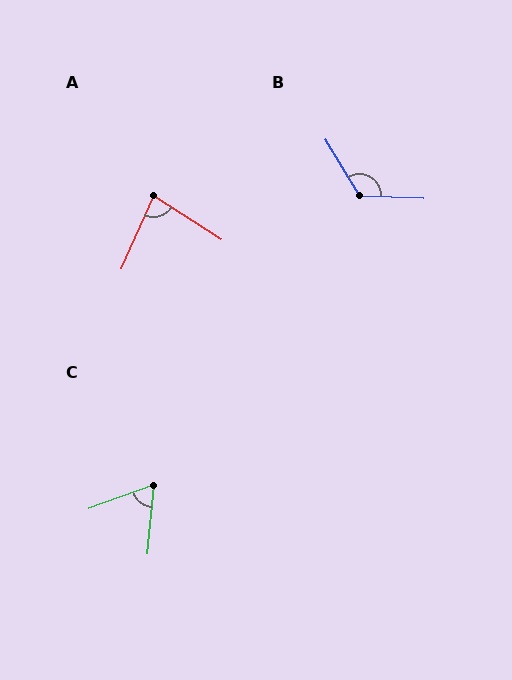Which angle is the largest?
B, at approximately 123 degrees.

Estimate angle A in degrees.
Approximately 81 degrees.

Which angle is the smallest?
C, at approximately 64 degrees.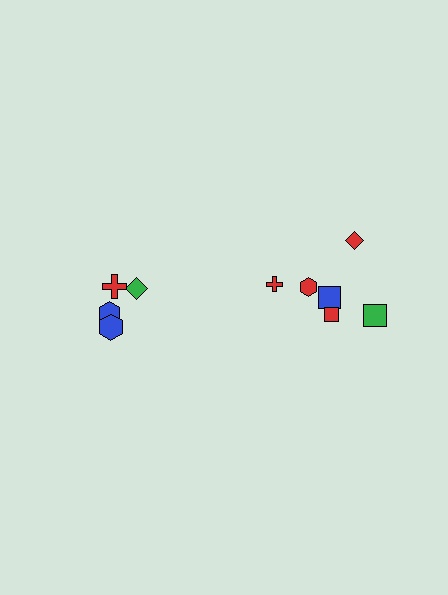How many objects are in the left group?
There are 4 objects.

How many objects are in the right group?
There are 6 objects.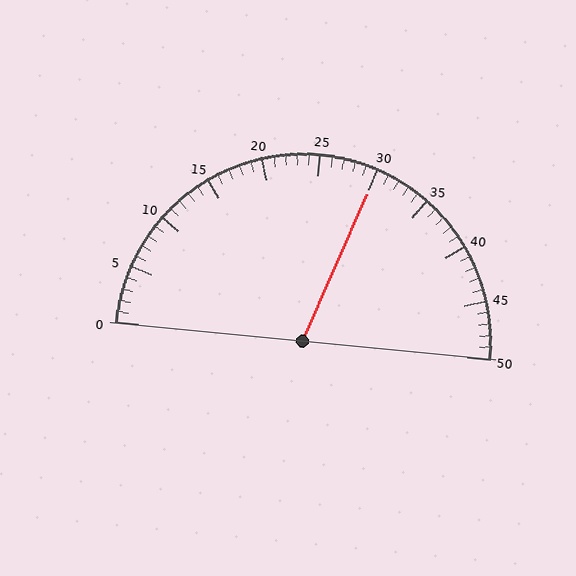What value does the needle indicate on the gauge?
The needle indicates approximately 30.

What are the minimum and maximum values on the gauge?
The gauge ranges from 0 to 50.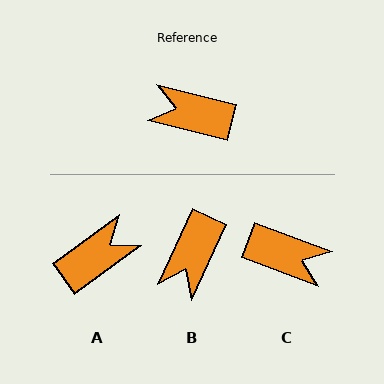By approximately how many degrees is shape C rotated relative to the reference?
Approximately 173 degrees counter-clockwise.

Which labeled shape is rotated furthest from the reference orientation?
C, about 173 degrees away.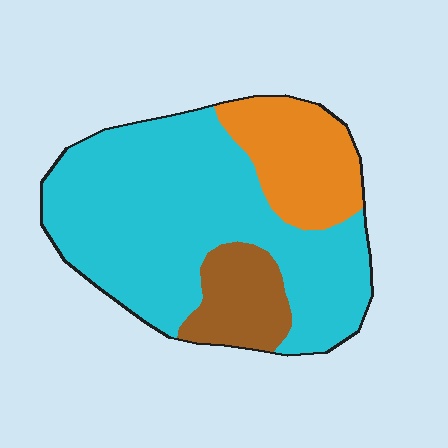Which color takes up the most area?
Cyan, at roughly 65%.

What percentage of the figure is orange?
Orange covers about 20% of the figure.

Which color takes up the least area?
Brown, at roughly 15%.